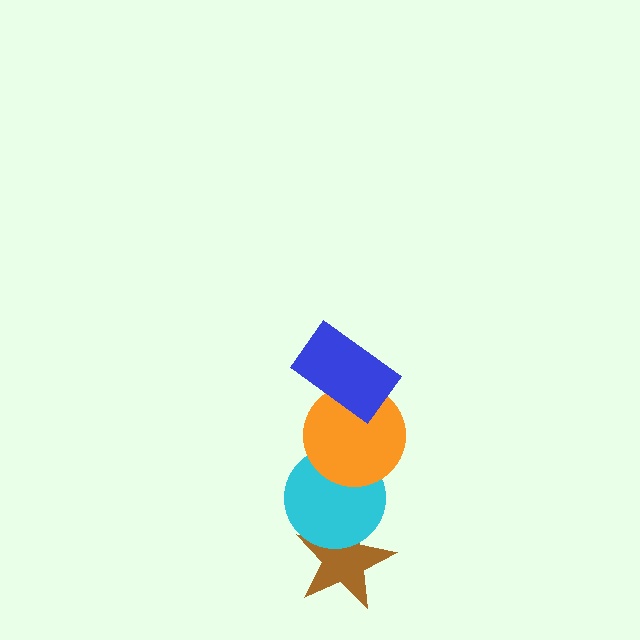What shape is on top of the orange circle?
The blue rectangle is on top of the orange circle.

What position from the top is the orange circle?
The orange circle is 2nd from the top.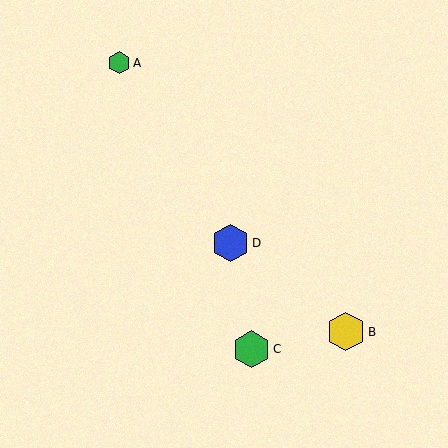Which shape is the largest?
The yellow hexagon (labeled B) is the largest.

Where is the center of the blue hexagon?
The center of the blue hexagon is at (230, 243).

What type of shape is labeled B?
Shape B is a yellow hexagon.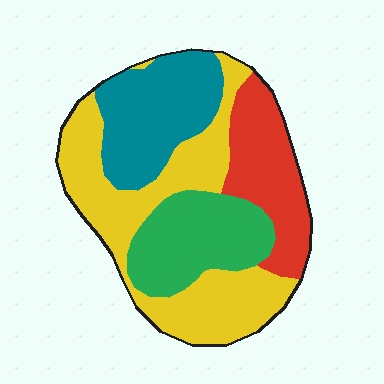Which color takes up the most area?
Yellow, at roughly 40%.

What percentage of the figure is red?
Red takes up less than a quarter of the figure.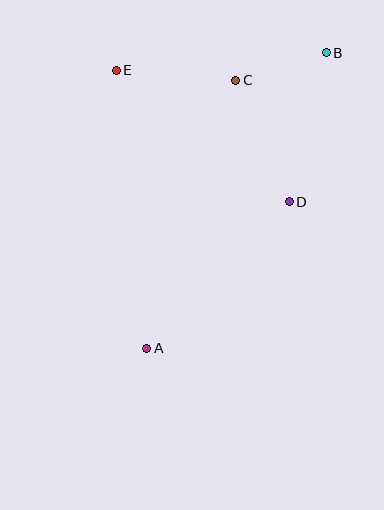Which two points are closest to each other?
Points B and C are closest to each other.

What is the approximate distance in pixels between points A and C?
The distance between A and C is approximately 283 pixels.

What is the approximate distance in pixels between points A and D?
The distance between A and D is approximately 205 pixels.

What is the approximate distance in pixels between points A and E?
The distance between A and E is approximately 280 pixels.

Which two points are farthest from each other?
Points A and B are farthest from each other.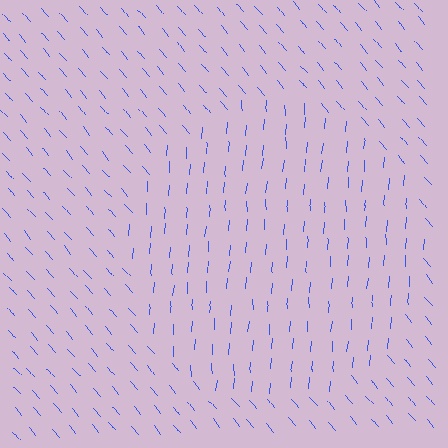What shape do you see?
I see a circle.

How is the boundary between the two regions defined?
The boundary is defined purely by a change in line orientation (approximately 45 degrees difference). All lines are the same color and thickness.